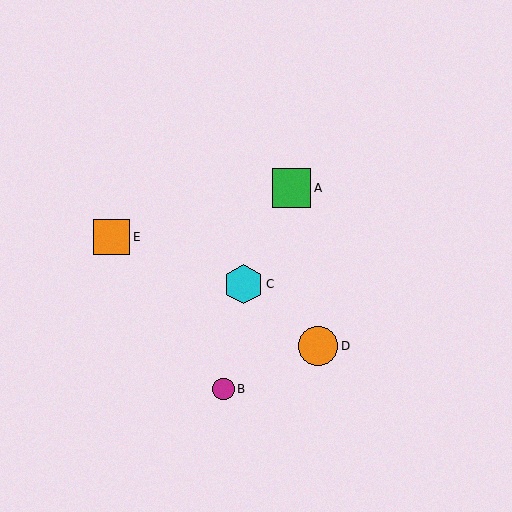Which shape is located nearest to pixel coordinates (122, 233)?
The orange square (labeled E) at (112, 237) is nearest to that location.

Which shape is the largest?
The cyan hexagon (labeled C) is the largest.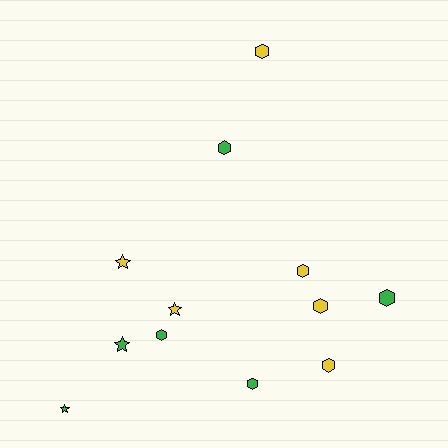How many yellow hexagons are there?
There are 4 yellow hexagons.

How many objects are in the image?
There are 12 objects.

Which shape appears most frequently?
Hexagon, with 8 objects.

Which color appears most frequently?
Green, with 6 objects.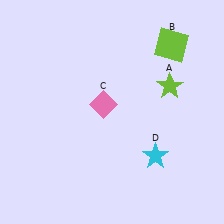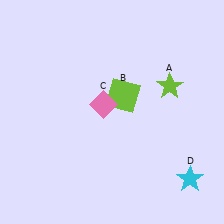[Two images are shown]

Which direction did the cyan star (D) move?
The cyan star (D) moved right.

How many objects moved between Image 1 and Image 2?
2 objects moved between the two images.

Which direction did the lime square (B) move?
The lime square (B) moved down.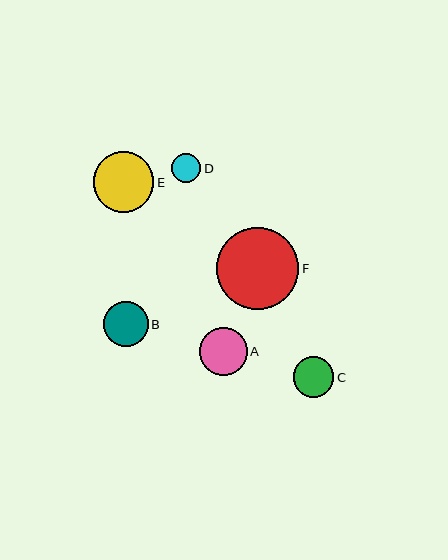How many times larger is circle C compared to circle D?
Circle C is approximately 1.4 times the size of circle D.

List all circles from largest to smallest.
From largest to smallest: F, E, A, B, C, D.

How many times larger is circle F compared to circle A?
Circle F is approximately 1.7 times the size of circle A.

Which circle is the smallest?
Circle D is the smallest with a size of approximately 29 pixels.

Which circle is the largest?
Circle F is the largest with a size of approximately 82 pixels.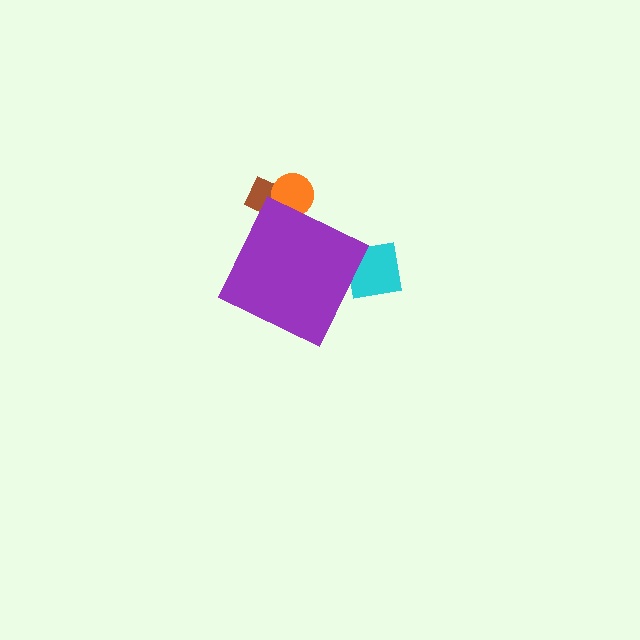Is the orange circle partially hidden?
Yes, the orange circle is partially hidden behind the purple diamond.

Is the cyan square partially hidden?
Yes, the cyan square is partially hidden behind the purple diamond.